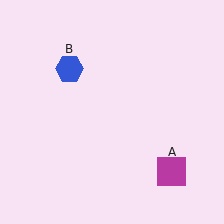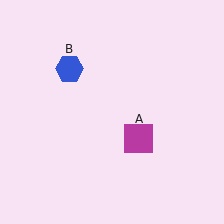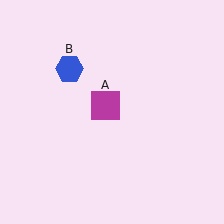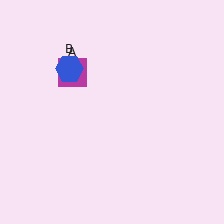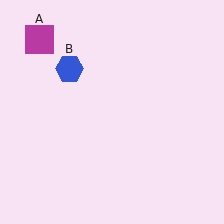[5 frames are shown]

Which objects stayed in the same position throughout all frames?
Blue hexagon (object B) remained stationary.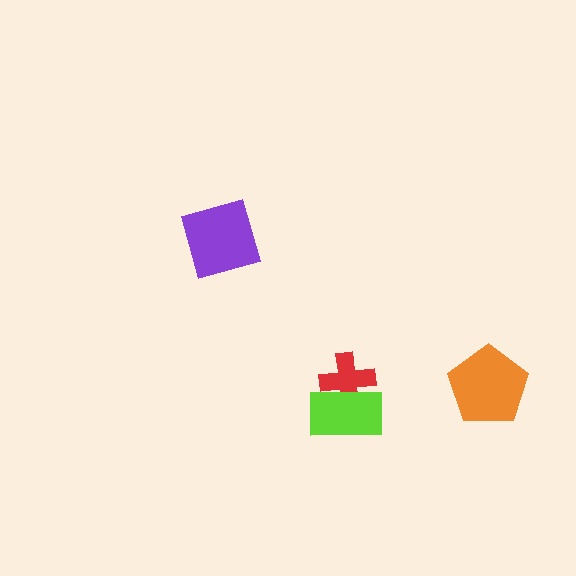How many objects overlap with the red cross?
1 object overlaps with the red cross.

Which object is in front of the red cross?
The lime rectangle is in front of the red cross.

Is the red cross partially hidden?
Yes, it is partially covered by another shape.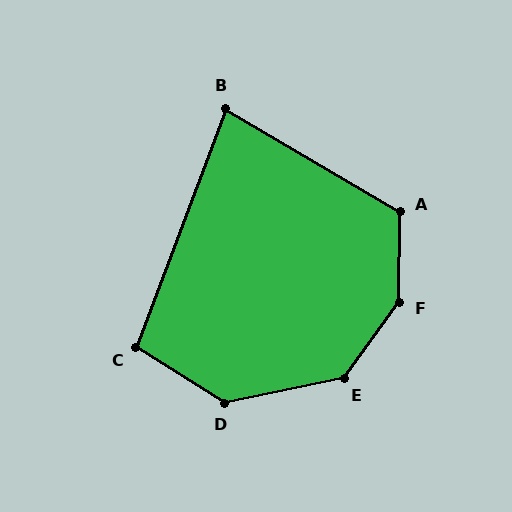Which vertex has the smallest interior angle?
B, at approximately 80 degrees.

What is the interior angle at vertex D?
Approximately 136 degrees (obtuse).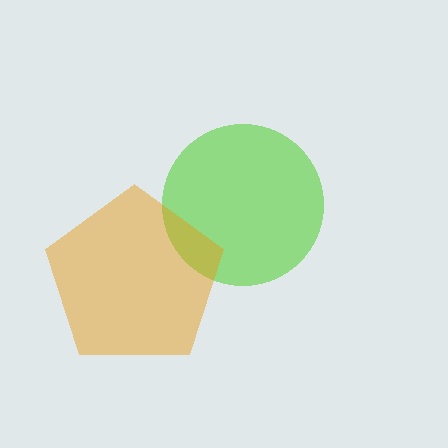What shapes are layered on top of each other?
The layered shapes are: a lime circle, an orange pentagon.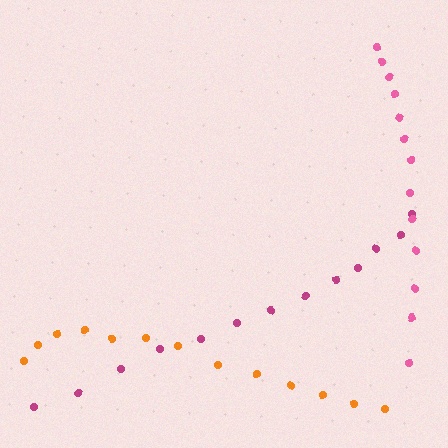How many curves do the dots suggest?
There are 3 distinct paths.